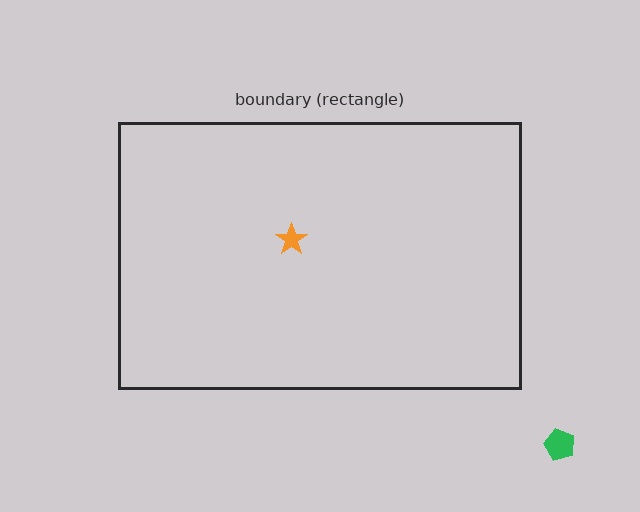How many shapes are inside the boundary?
1 inside, 1 outside.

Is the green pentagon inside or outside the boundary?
Outside.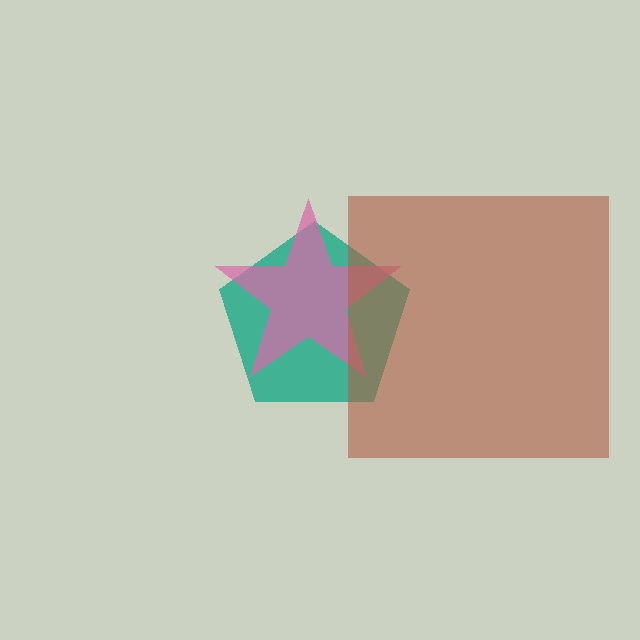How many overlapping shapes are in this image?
There are 3 overlapping shapes in the image.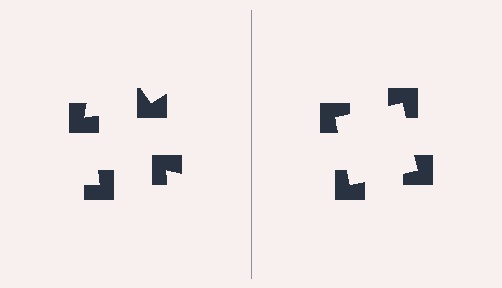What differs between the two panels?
The notched squares are positioned identically on both sides; only the wedge orientations differ. On the right they align to a square; on the left they are misaligned.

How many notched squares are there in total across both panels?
8 — 4 on each side.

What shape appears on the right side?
An illusory square.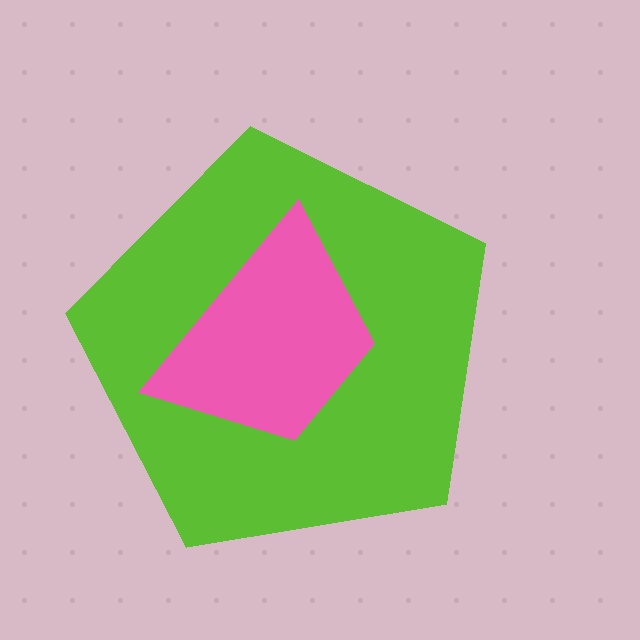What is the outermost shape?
The lime pentagon.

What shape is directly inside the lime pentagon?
The pink trapezoid.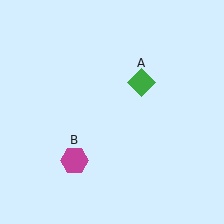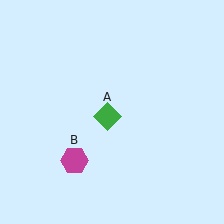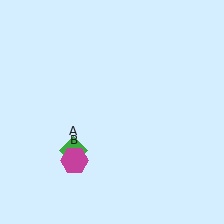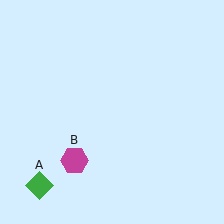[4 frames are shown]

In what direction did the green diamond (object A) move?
The green diamond (object A) moved down and to the left.